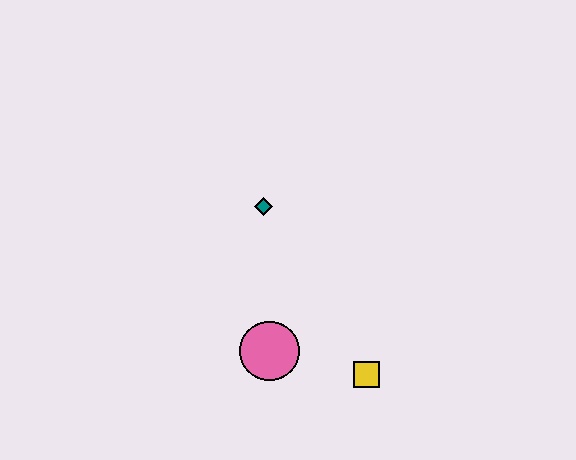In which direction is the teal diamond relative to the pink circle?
The teal diamond is above the pink circle.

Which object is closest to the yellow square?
The pink circle is closest to the yellow square.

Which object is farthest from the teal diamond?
The yellow square is farthest from the teal diamond.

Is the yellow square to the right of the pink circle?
Yes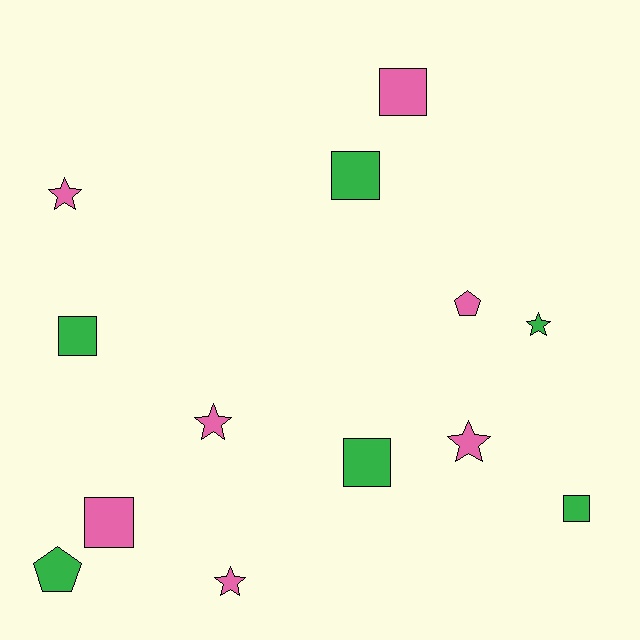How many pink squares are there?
There are 2 pink squares.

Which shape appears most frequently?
Square, with 6 objects.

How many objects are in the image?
There are 13 objects.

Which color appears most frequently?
Pink, with 7 objects.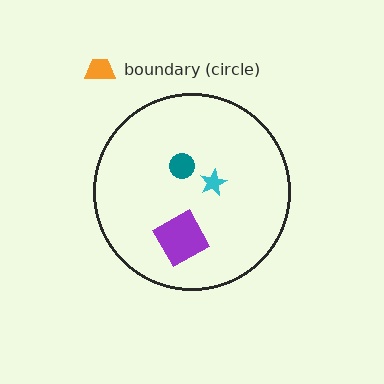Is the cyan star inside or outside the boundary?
Inside.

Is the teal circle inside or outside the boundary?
Inside.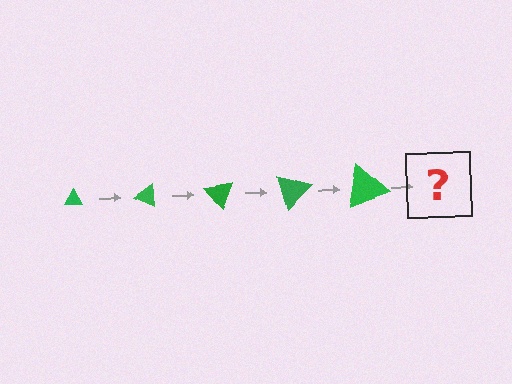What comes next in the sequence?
The next element should be a triangle, larger than the previous one and rotated 125 degrees from the start.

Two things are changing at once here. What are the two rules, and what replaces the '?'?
The two rules are that the triangle grows larger each step and it rotates 25 degrees each step. The '?' should be a triangle, larger than the previous one and rotated 125 degrees from the start.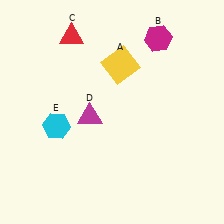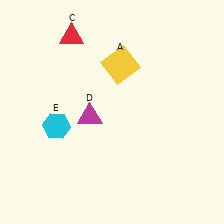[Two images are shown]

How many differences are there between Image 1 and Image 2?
There is 1 difference between the two images.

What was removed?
The magenta hexagon (B) was removed in Image 2.